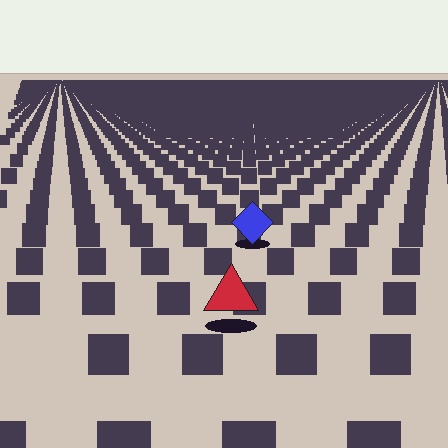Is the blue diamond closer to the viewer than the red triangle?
No. The red triangle is closer — you can tell from the texture gradient: the ground texture is coarser near it.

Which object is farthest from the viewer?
The blue diamond is farthest from the viewer. It appears smaller and the ground texture around it is denser.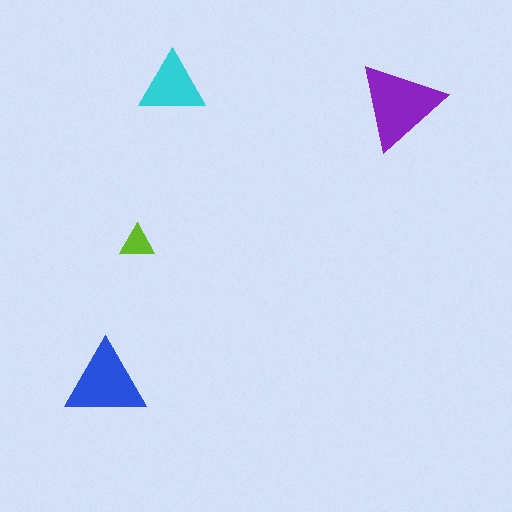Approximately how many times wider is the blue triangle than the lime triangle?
About 2.5 times wider.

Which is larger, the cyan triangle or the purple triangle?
The purple one.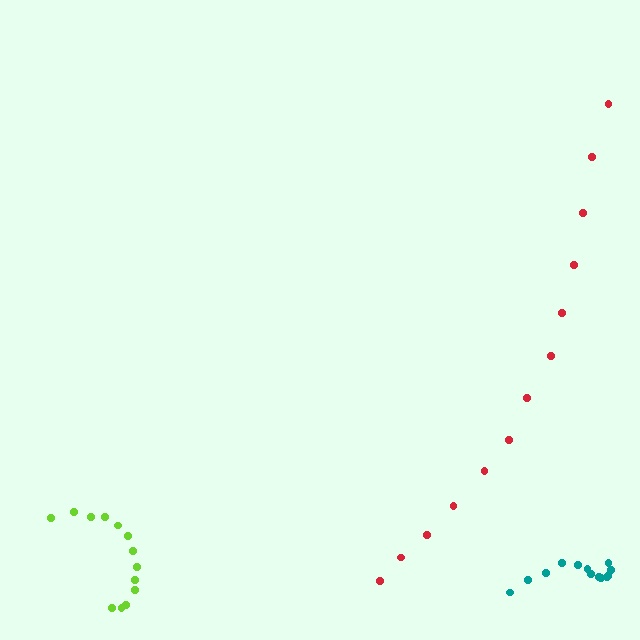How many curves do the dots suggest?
There are 3 distinct paths.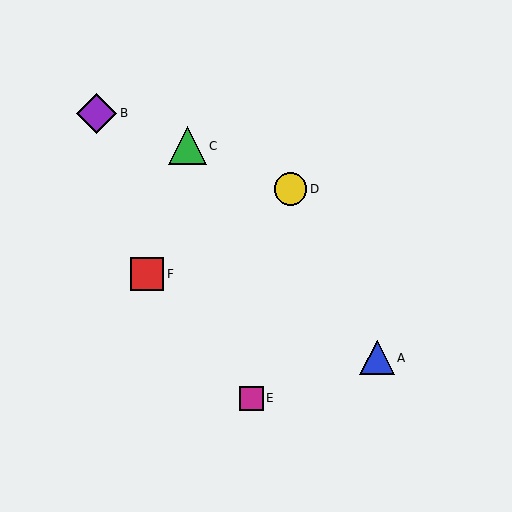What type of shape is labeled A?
Shape A is a blue triangle.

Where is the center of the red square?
The center of the red square is at (147, 274).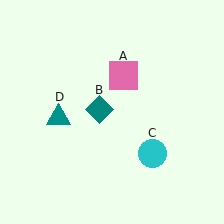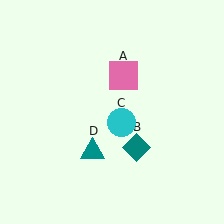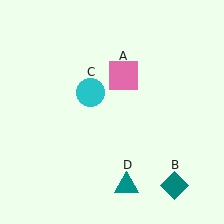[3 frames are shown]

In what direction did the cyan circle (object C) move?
The cyan circle (object C) moved up and to the left.